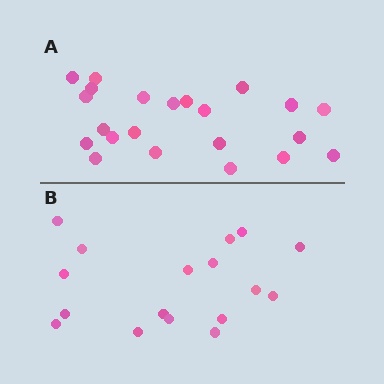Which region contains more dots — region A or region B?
Region A (the top region) has more dots.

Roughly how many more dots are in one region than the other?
Region A has about 5 more dots than region B.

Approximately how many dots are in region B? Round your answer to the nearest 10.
About 20 dots. (The exact count is 17, which rounds to 20.)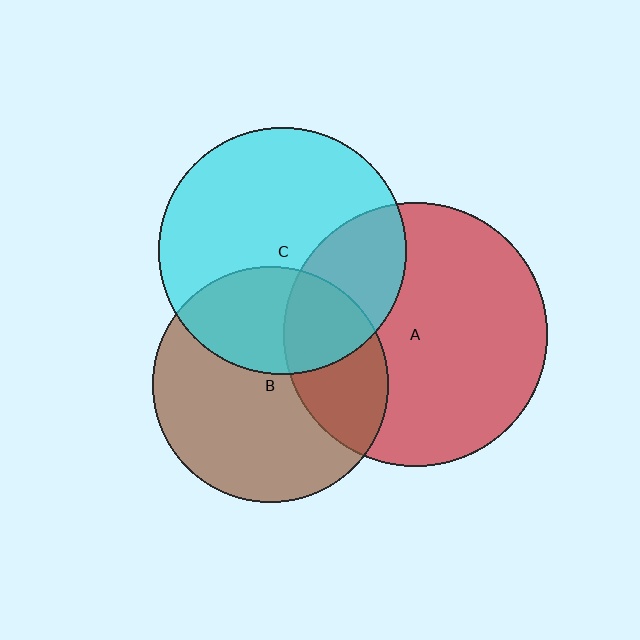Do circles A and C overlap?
Yes.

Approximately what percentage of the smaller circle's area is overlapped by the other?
Approximately 30%.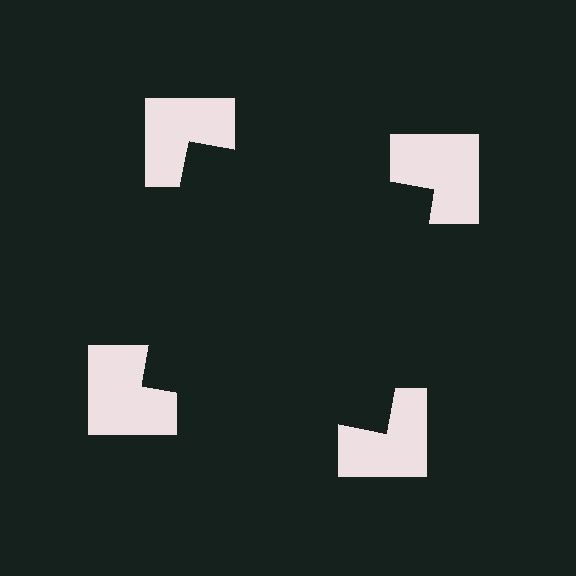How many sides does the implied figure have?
4 sides.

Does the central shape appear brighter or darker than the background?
It typically appears slightly darker than the background, even though no actual brightness change is drawn.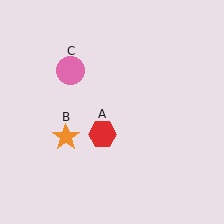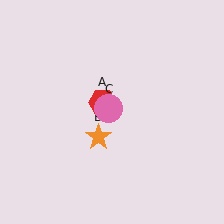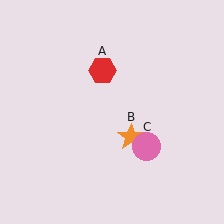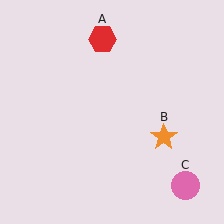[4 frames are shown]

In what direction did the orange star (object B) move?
The orange star (object B) moved right.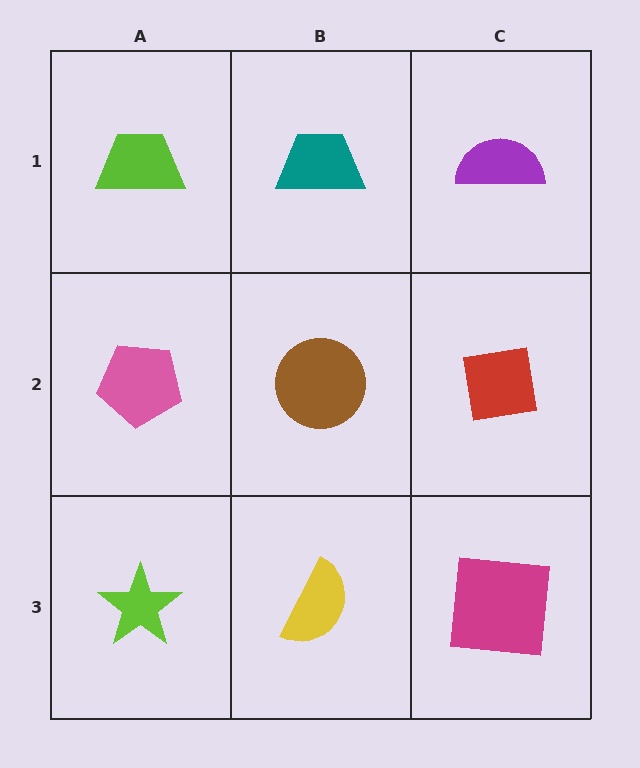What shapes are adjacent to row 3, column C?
A red square (row 2, column C), a yellow semicircle (row 3, column B).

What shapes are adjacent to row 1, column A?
A pink pentagon (row 2, column A), a teal trapezoid (row 1, column B).